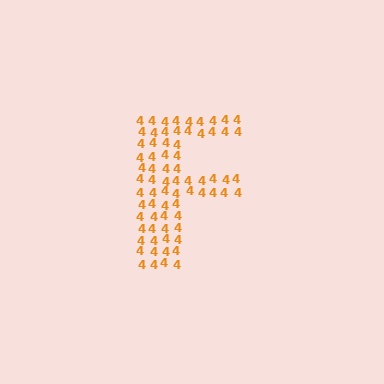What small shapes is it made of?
It is made of small digit 4's.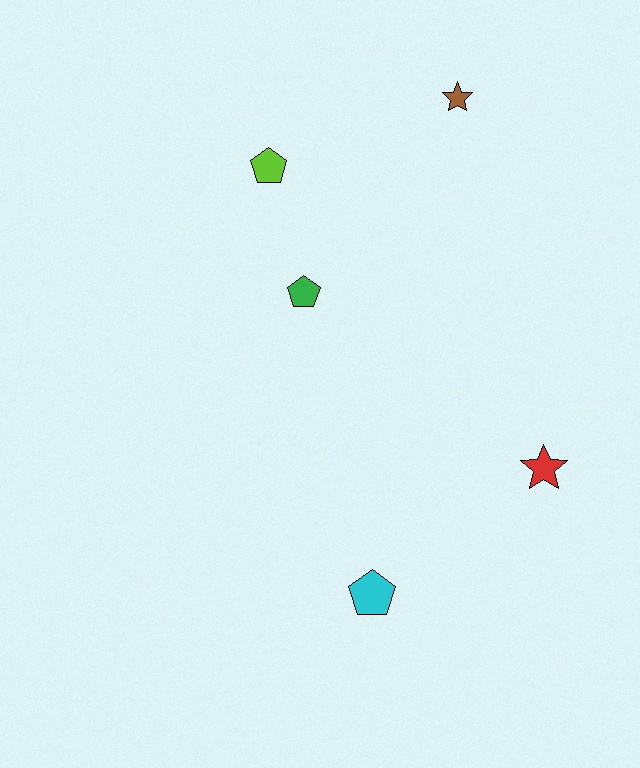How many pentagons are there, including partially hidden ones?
There are 3 pentagons.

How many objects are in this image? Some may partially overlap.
There are 5 objects.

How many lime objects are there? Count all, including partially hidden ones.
There is 1 lime object.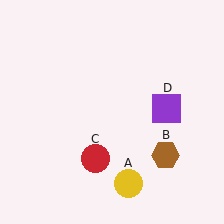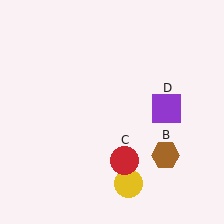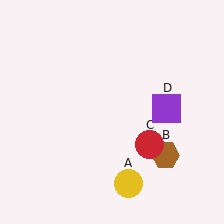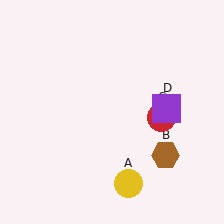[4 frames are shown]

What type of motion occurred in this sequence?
The red circle (object C) rotated counterclockwise around the center of the scene.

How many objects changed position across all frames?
1 object changed position: red circle (object C).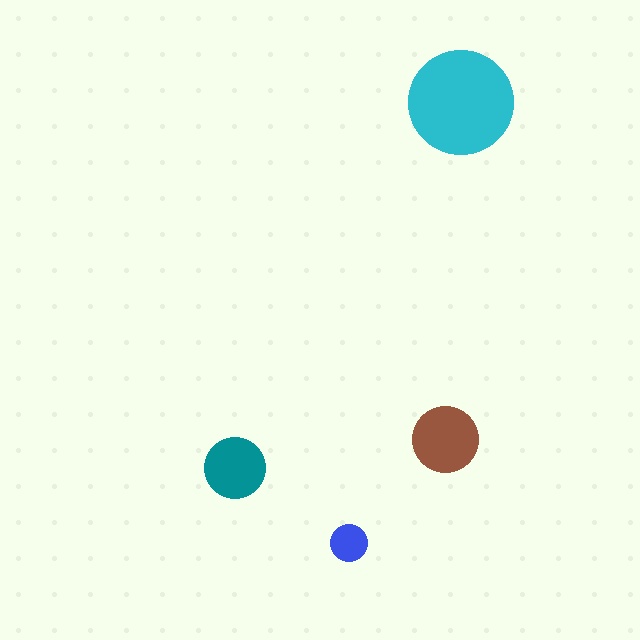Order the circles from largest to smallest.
the cyan one, the brown one, the teal one, the blue one.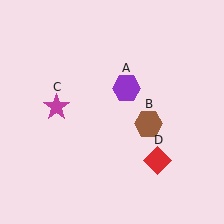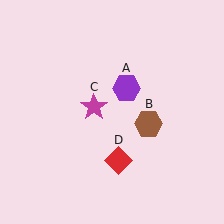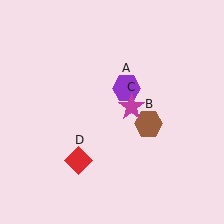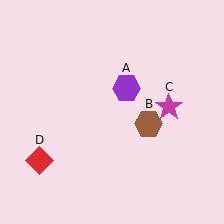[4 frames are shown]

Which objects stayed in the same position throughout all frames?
Purple hexagon (object A) and brown hexagon (object B) remained stationary.